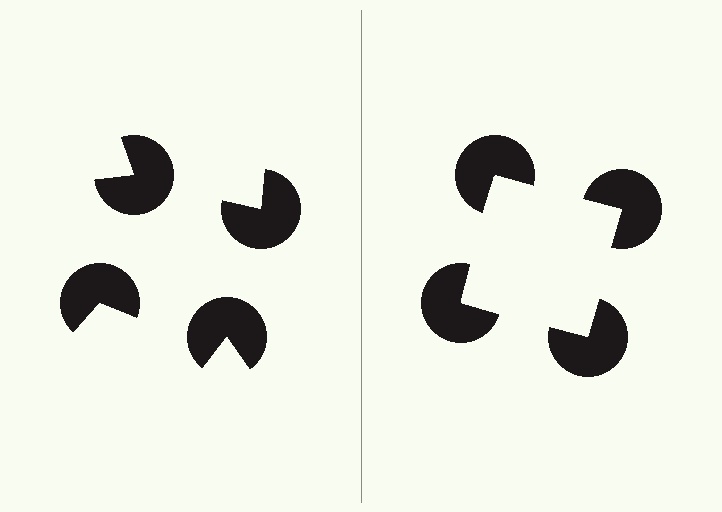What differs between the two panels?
The pac-man discs are positioned identically on both sides; only the wedge orientations differ. On the right they align to a square; on the left they are misaligned.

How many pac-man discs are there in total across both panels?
8 — 4 on each side.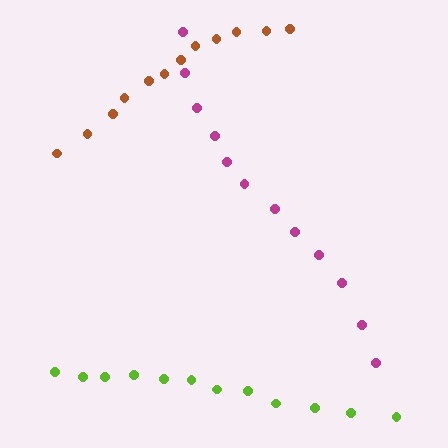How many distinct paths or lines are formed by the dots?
There are 3 distinct paths.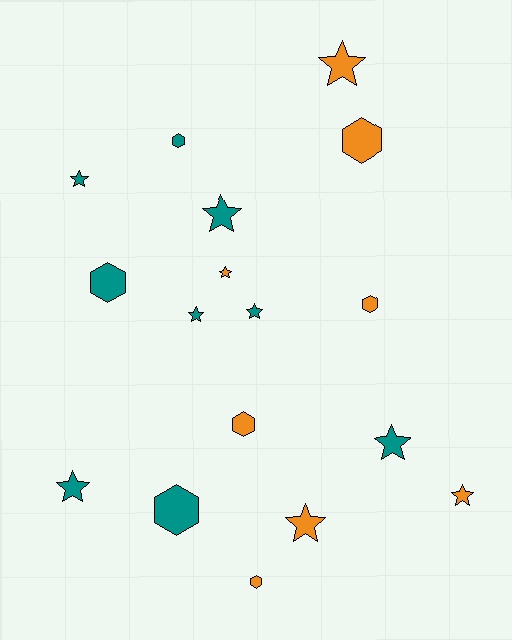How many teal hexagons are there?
There are 3 teal hexagons.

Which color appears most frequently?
Teal, with 9 objects.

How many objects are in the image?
There are 17 objects.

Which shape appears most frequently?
Star, with 10 objects.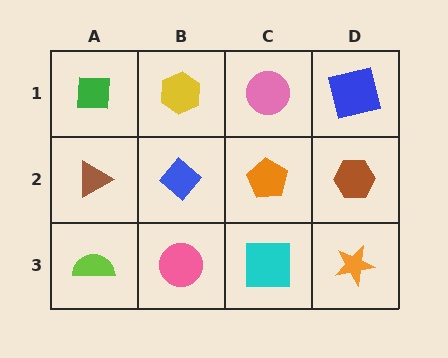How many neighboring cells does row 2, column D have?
3.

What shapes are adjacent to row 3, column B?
A blue diamond (row 2, column B), a lime semicircle (row 3, column A), a cyan square (row 3, column C).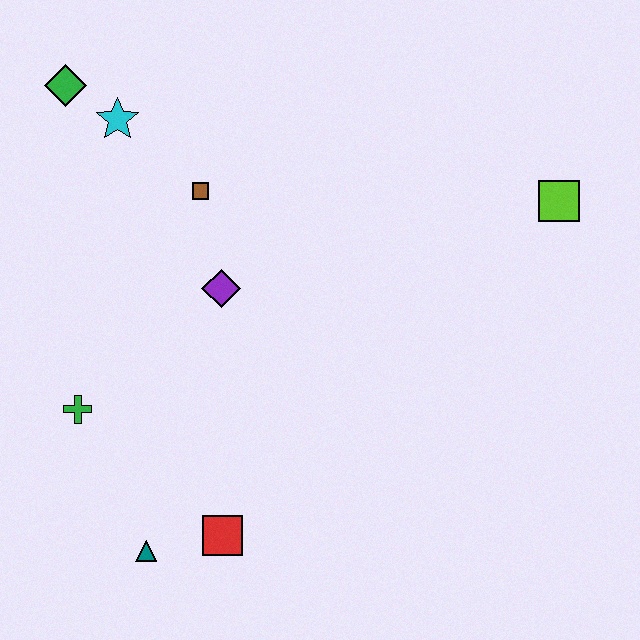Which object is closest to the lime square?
The purple diamond is closest to the lime square.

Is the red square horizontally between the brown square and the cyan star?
No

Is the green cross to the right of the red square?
No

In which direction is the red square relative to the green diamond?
The red square is below the green diamond.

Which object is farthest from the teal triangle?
The lime square is farthest from the teal triangle.